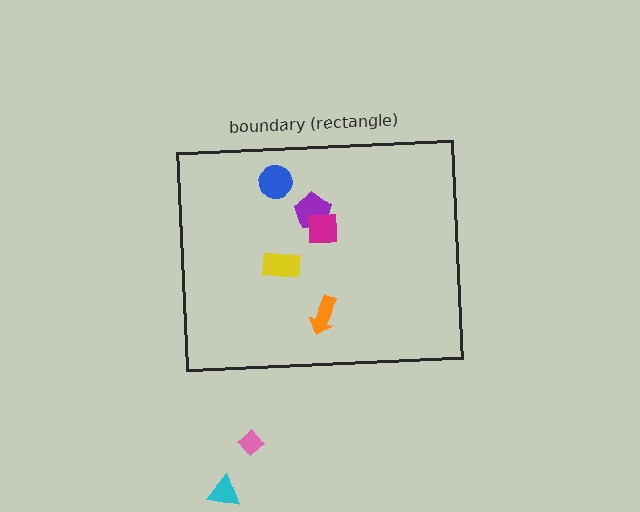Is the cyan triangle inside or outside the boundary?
Outside.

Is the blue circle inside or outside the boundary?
Inside.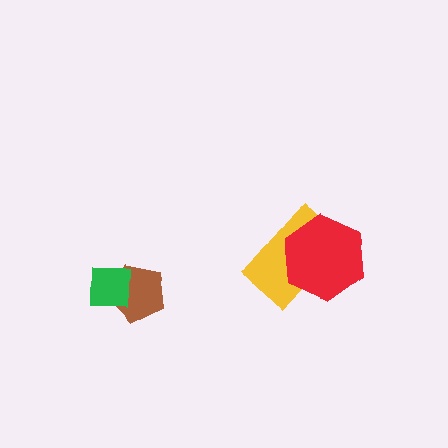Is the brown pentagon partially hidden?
Yes, it is partially covered by another shape.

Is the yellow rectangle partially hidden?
Yes, it is partially covered by another shape.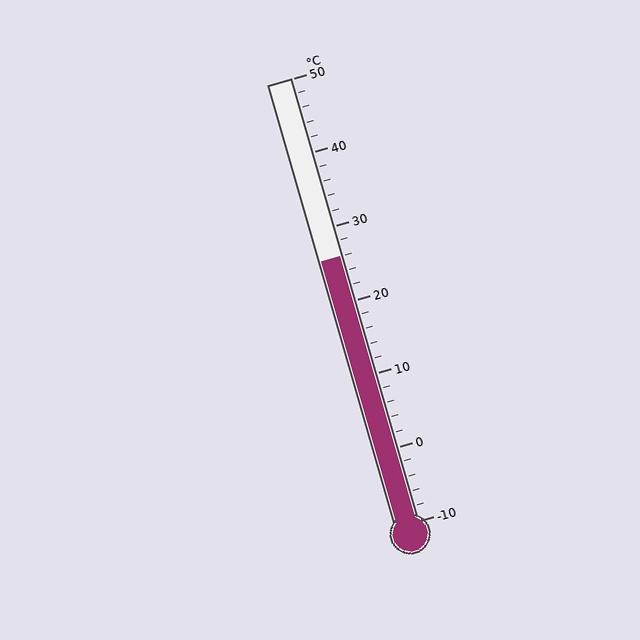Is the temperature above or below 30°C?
The temperature is below 30°C.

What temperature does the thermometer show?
The thermometer shows approximately 26°C.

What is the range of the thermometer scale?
The thermometer scale ranges from -10°C to 50°C.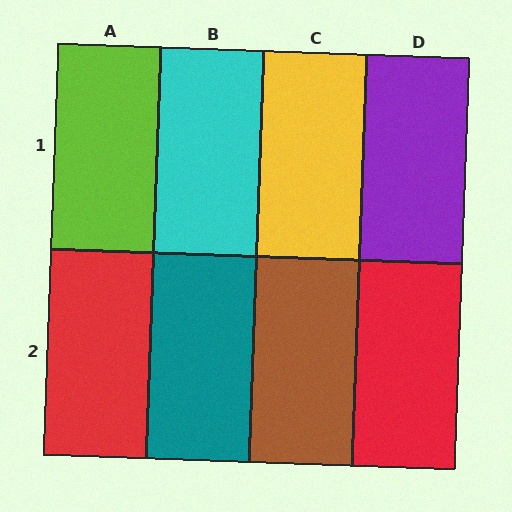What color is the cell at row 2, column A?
Red.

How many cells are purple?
1 cell is purple.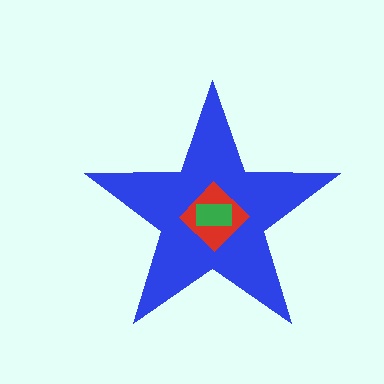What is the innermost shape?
The green rectangle.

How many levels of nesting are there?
3.